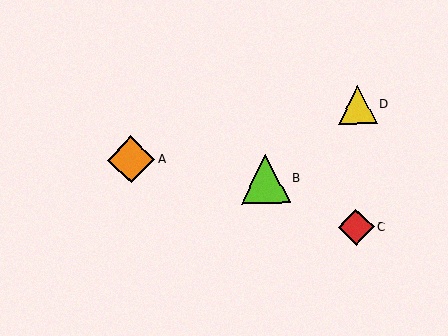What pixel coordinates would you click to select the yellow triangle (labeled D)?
Click at (357, 105) to select the yellow triangle D.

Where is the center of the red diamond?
The center of the red diamond is at (356, 227).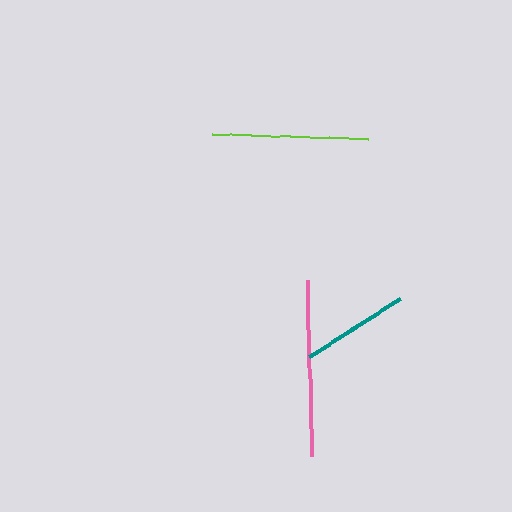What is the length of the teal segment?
The teal segment is approximately 107 pixels long.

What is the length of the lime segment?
The lime segment is approximately 156 pixels long.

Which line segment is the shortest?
The teal line is the shortest at approximately 107 pixels.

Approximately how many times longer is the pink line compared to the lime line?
The pink line is approximately 1.1 times the length of the lime line.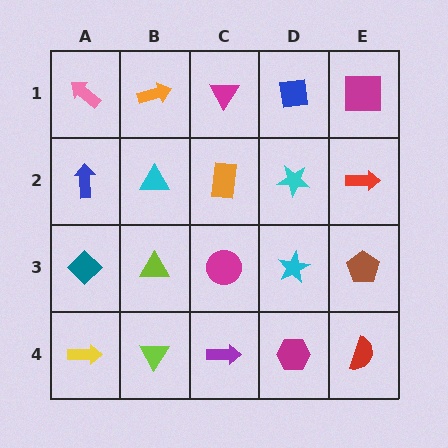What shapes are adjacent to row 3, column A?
A blue arrow (row 2, column A), a yellow arrow (row 4, column A), a lime triangle (row 3, column B).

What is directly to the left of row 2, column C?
A cyan triangle.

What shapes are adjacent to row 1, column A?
A blue arrow (row 2, column A), an orange arrow (row 1, column B).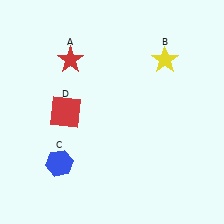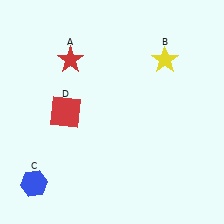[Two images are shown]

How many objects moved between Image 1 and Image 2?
1 object moved between the two images.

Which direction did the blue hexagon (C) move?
The blue hexagon (C) moved left.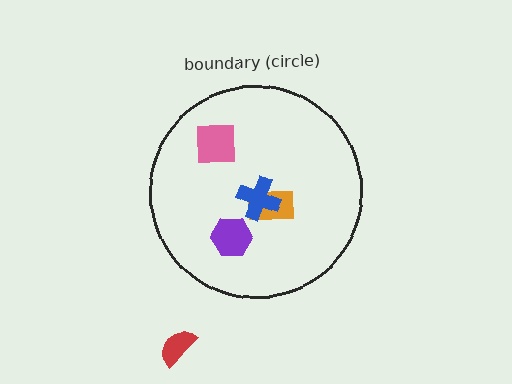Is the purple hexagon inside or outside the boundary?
Inside.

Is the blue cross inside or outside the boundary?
Inside.